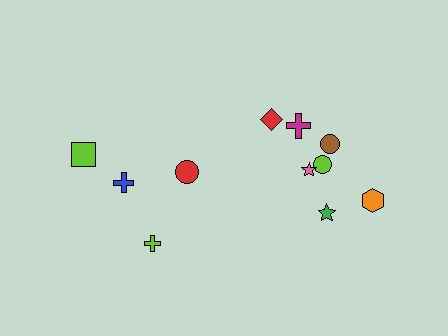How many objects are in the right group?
There are 7 objects.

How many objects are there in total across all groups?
There are 11 objects.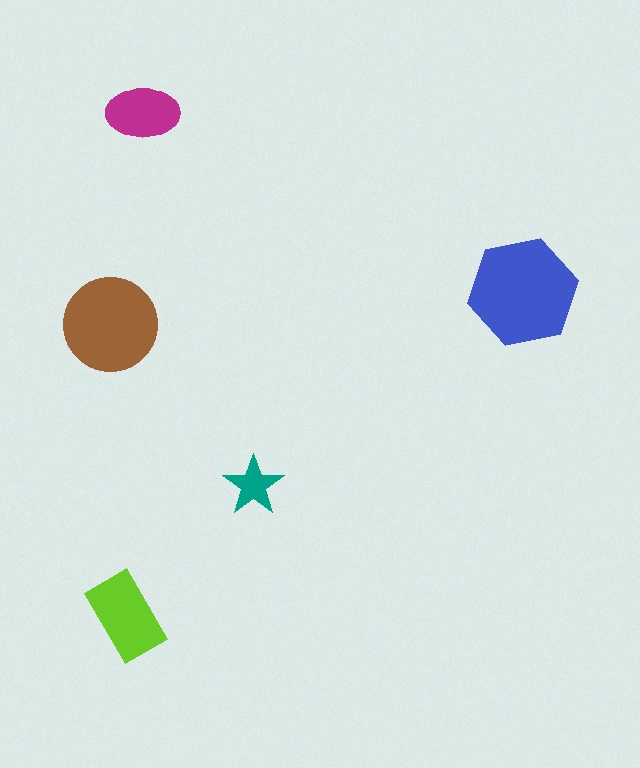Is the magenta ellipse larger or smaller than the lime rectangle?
Smaller.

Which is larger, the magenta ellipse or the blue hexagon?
The blue hexagon.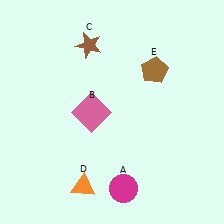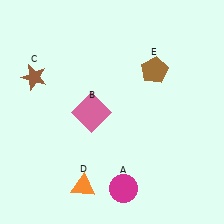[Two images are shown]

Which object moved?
The brown star (C) moved left.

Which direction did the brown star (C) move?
The brown star (C) moved left.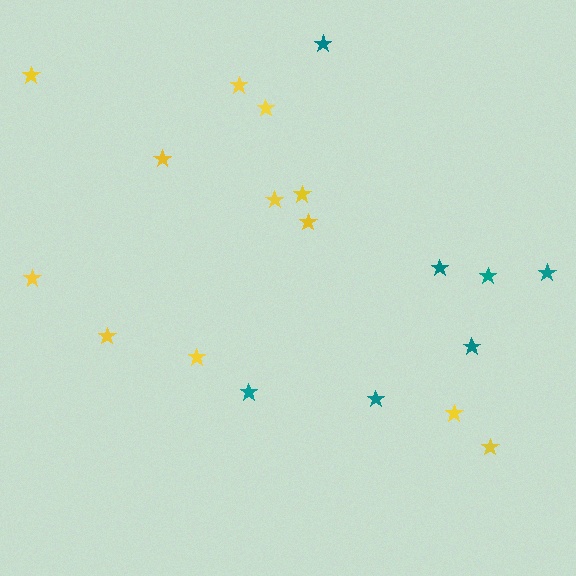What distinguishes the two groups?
There are 2 groups: one group of yellow stars (12) and one group of teal stars (7).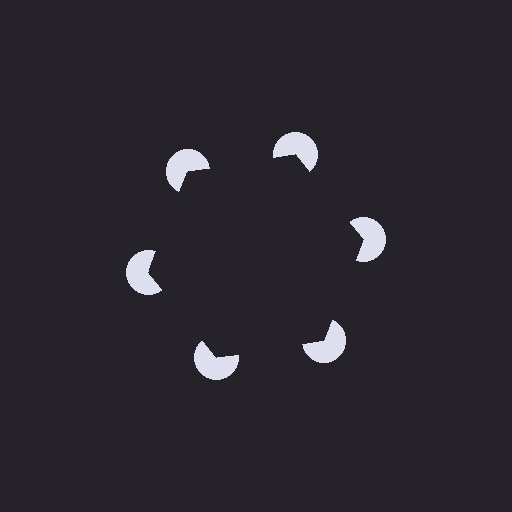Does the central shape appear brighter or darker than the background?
It typically appears slightly darker than the background, even though no actual brightness change is drawn.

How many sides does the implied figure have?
6 sides.